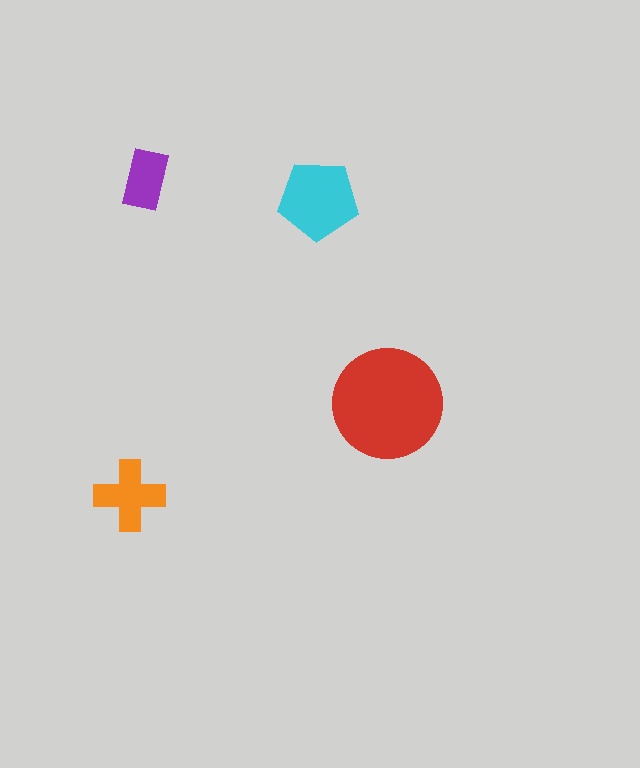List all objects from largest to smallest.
The red circle, the cyan pentagon, the orange cross, the purple rectangle.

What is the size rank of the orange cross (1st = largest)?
3rd.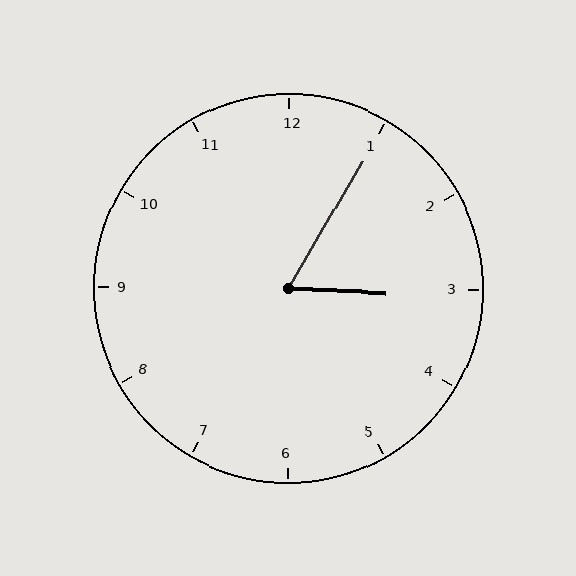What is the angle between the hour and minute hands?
Approximately 62 degrees.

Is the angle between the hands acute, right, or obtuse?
It is acute.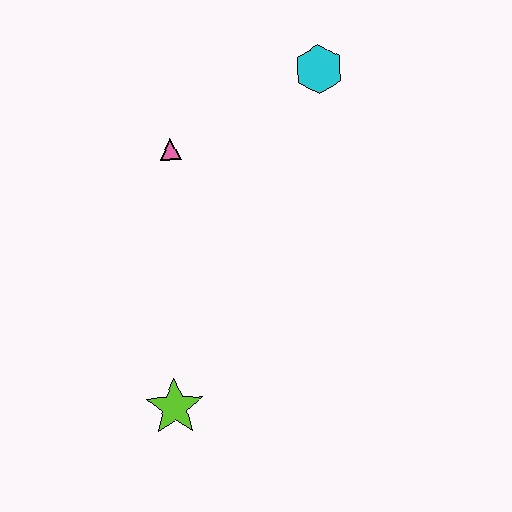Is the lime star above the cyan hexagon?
No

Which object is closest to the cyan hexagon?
The pink triangle is closest to the cyan hexagon.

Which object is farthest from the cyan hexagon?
The lime star is farthest from the cyan hexagon.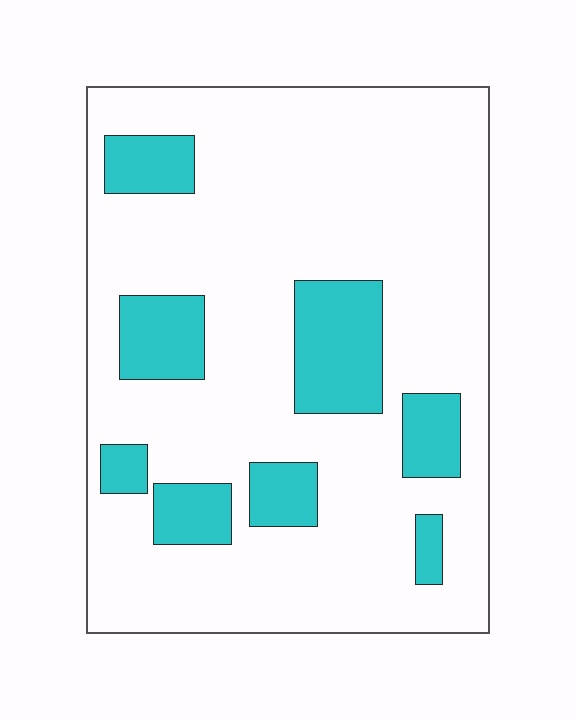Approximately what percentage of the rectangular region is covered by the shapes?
Approximately 20%.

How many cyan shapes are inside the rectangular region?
8.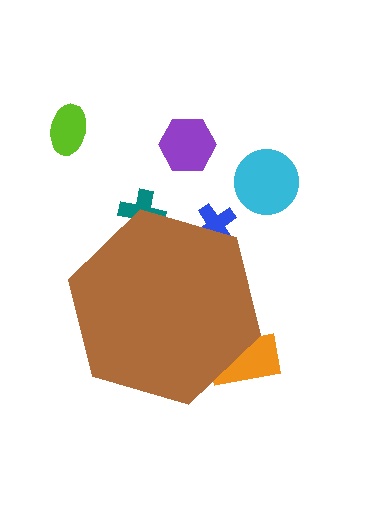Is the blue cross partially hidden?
Yes, the blue cross is partially hidden behind the brown hexagon.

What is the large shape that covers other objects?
A brown hexagon.